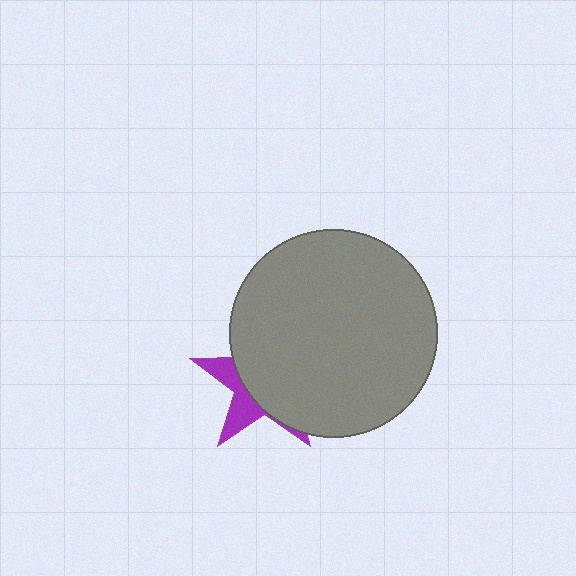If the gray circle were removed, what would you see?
You would see the complete purple star.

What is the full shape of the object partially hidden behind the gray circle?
The partially hidden object is a purple star.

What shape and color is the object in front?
The object in front is a gray circle.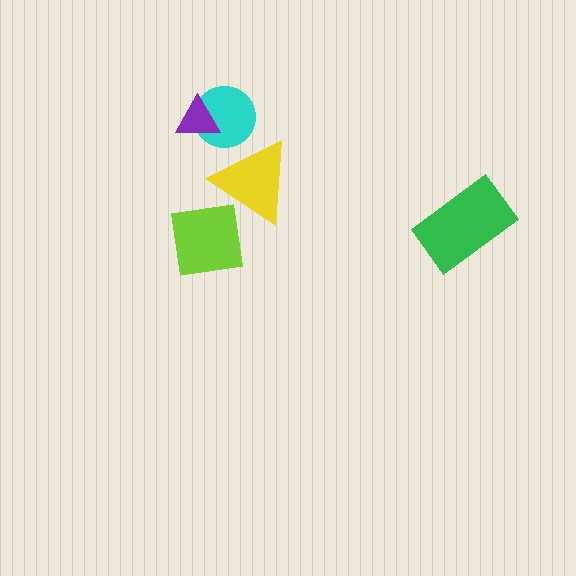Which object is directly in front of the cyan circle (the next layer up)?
The yellow triangle is directly in front of the cyan circle.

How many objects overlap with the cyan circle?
2 objects overlap with the cyan circle.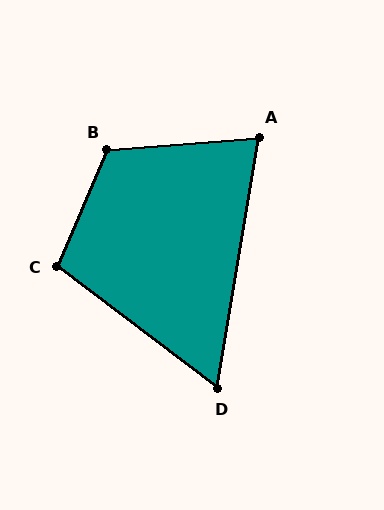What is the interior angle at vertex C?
Approximately 104 degrees (obtuse).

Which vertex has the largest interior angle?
B, at approximately 118 degrees.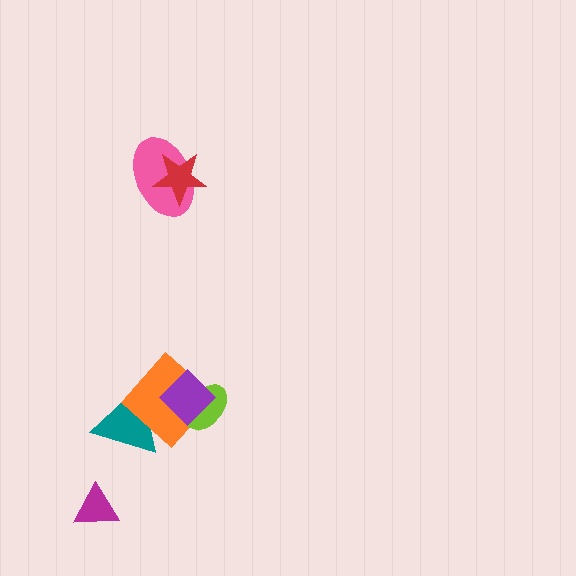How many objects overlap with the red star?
1 object overlaps with the red star.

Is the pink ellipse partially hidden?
Yes, it is partially covered by another shape.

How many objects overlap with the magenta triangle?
0 objects overlap with the magenta triangle.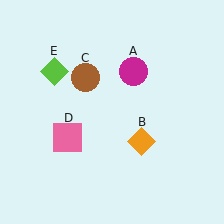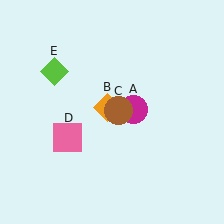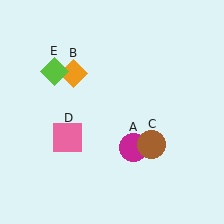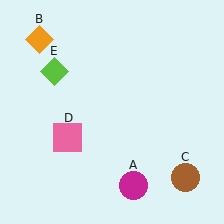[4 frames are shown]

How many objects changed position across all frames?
3 objects changed position: magenta circle (object A), orange diamond (object B), brown circle (object C).